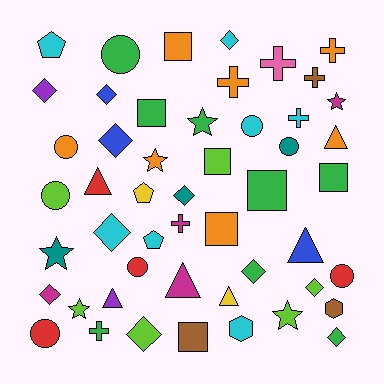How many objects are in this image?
There are 50 objects.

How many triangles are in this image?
There are 6 triangles.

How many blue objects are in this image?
There are 3 blue objects.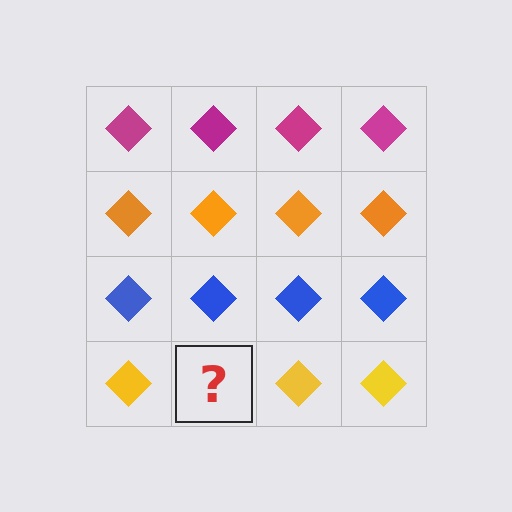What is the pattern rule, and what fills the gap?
The rule is that each row has a consistent color. The gap should be filled with a yellow diamond.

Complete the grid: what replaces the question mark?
The question mark should be replaced with a yellow diamond.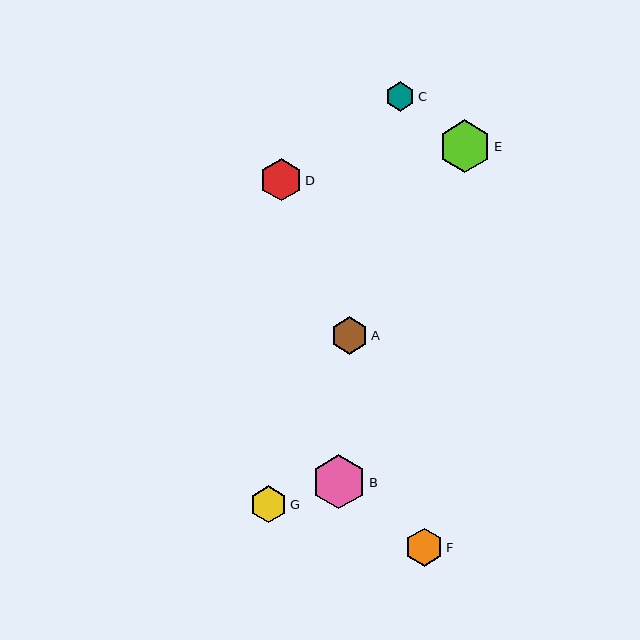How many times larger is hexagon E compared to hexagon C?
Hexagon E is approximately 1.8 times the size of hexagon C.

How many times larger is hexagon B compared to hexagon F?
Hexagon B is approximately 1.4 times the size of hexagon F.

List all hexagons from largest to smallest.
From largest to smallest: B, E, D, F, A, G, C.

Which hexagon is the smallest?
Hexagon C is the smallest with a size of approximately 29 pixels.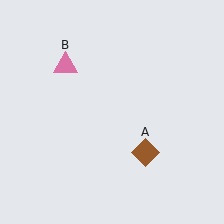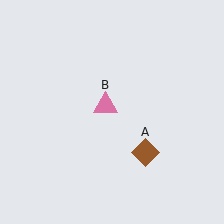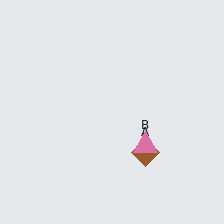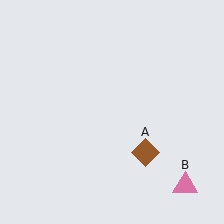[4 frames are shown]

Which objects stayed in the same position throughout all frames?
Brown diamond (object A) remained stationary.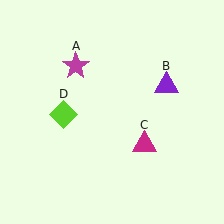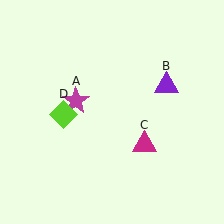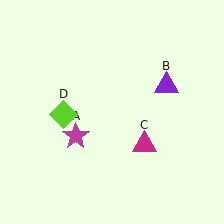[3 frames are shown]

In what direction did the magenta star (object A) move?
The magenta star (object A) moved down.